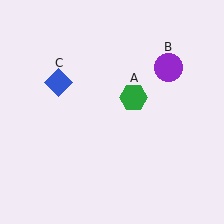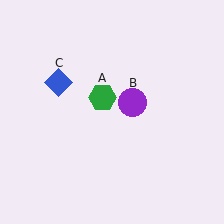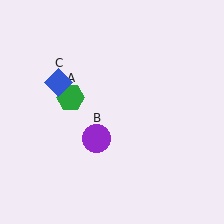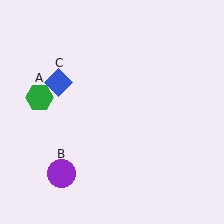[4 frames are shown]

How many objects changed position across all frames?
2 objects changed position: green hexagon (object A), purple circle (object B).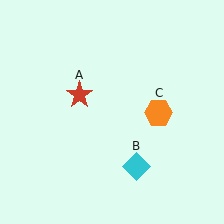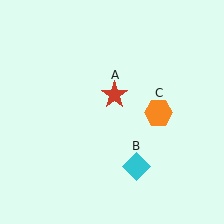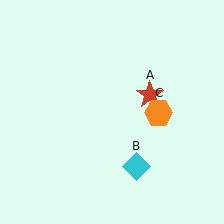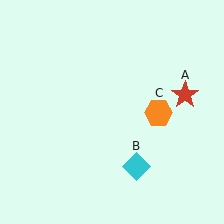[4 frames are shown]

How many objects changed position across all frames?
1 object changed position: red star (object A).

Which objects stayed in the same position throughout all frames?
Cyan diamond (object B) and orange hexagon (object C) remained stationary.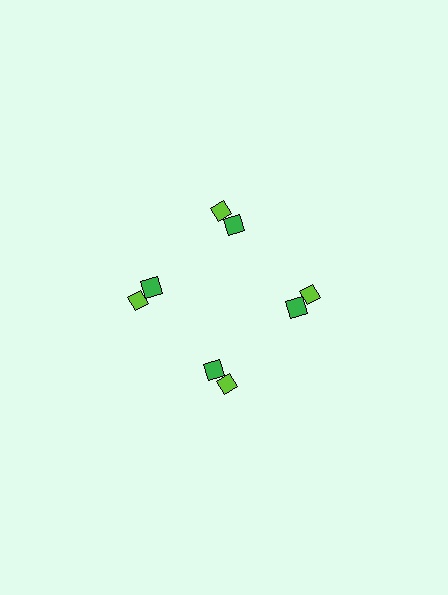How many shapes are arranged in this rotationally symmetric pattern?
There are 8 shapes, arranged in 4 groups of 2.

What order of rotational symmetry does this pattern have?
This pattern has 4-fold rotational symmetry.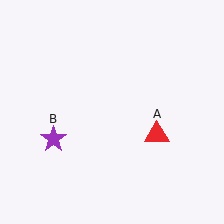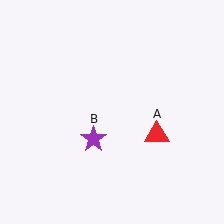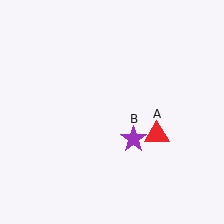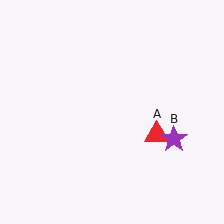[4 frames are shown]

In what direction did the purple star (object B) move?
The purple star (object B) moved right.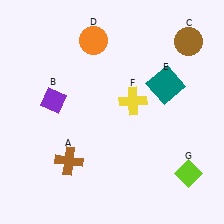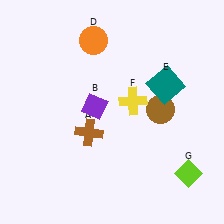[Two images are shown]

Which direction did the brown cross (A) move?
The brown cross (A) moved up.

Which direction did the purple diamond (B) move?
The purple diamond (B) moved right.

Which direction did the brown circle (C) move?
The brown circle (C) moved down.